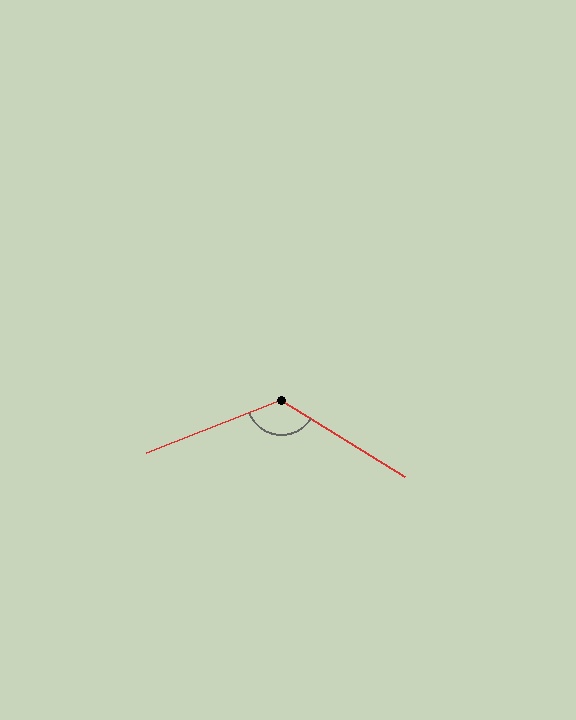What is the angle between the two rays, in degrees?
Approximately 127 degrees.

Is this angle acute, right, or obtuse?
It is obtuse.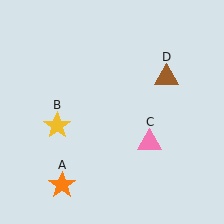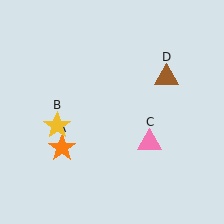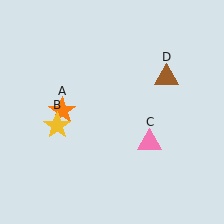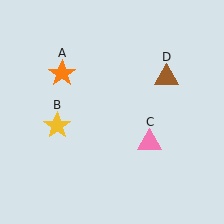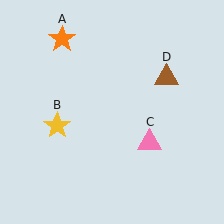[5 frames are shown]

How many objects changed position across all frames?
1 object changed position: orange star (object A).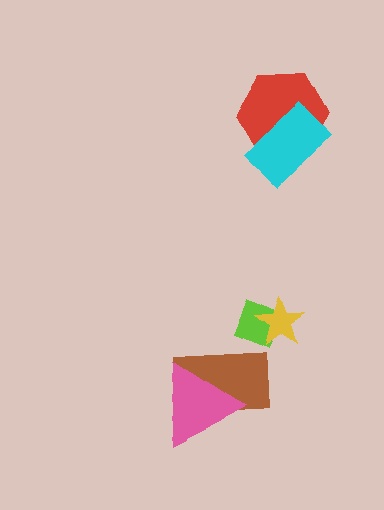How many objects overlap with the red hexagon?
1 object overlaps with the red hexagon.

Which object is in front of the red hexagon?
The cyan rectangle is in front of the red hexagon.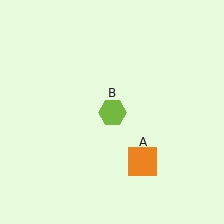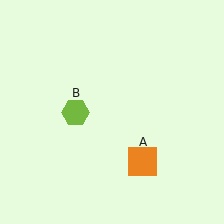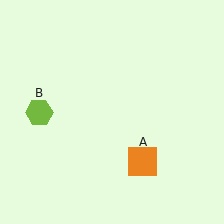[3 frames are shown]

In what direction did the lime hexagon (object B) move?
The lime hexagon (object B) moved left.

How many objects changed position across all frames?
1 object changed position: lime hexagon (object B).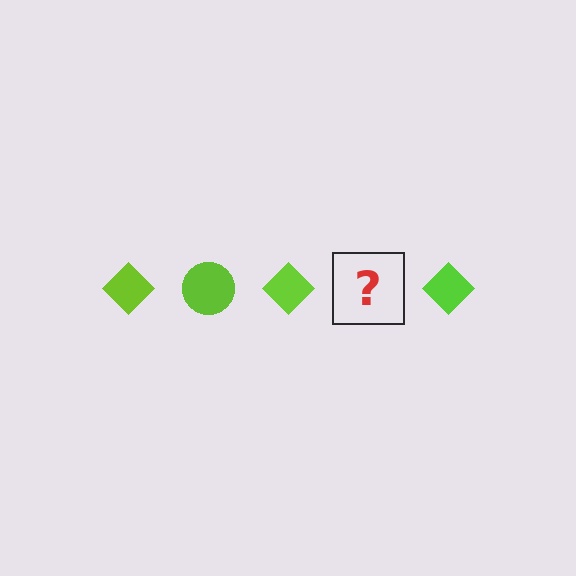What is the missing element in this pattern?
The missing element is a lime circle.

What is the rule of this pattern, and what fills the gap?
The rule is that the pattern cycles through diamond, circle shapes in lime. The gap should be filled with a lime circle.